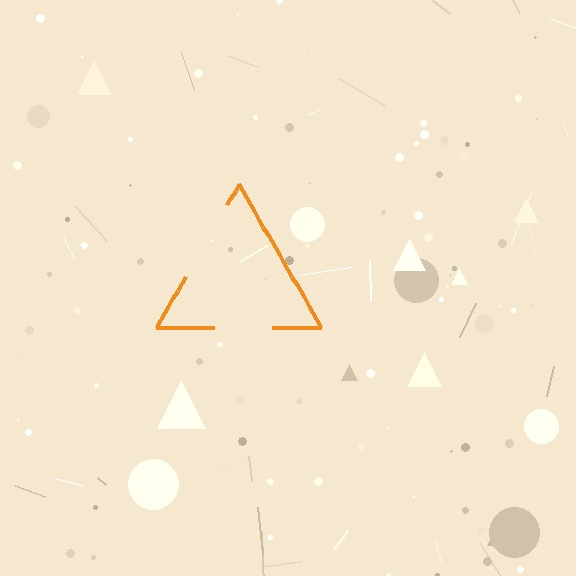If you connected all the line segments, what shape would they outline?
They would outline a triangle.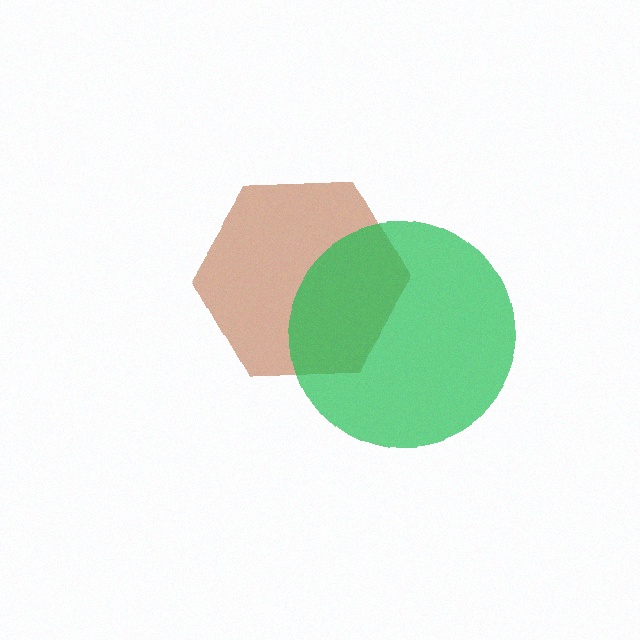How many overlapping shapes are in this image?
There are 2 overlapping shapes in the image.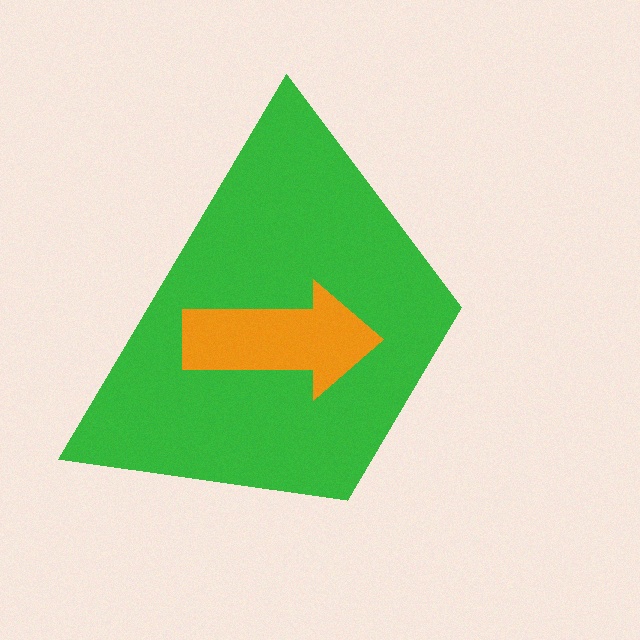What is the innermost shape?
The orange arrow.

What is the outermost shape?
The green trapezoid.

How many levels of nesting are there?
2.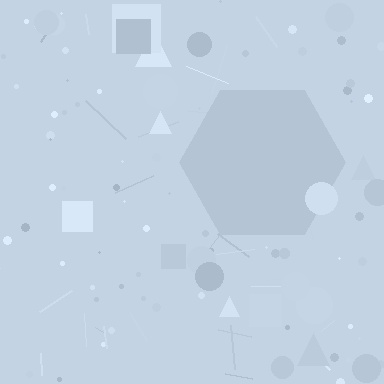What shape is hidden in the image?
A hexagon is hidden in the image.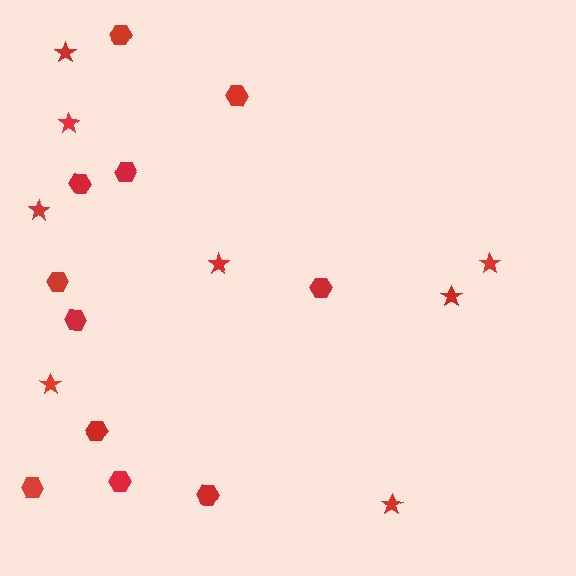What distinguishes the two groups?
There are 2 groups: one group of hexagons (11) and one group of stars (8).